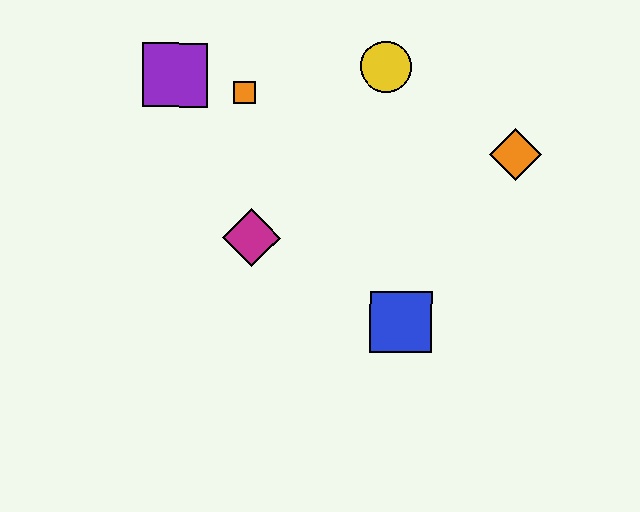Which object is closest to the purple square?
The orange square is closest to the purple square.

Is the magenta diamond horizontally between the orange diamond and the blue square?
No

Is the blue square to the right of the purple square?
Yes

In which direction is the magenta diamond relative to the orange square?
The magenta diamond is below the orange square.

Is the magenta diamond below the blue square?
No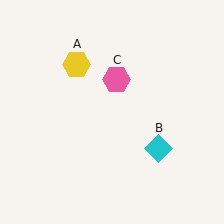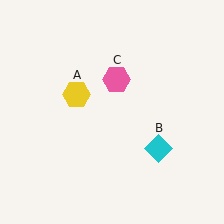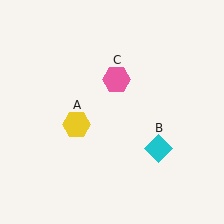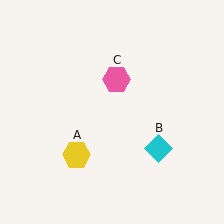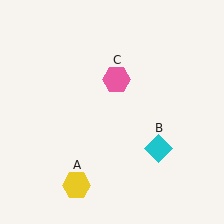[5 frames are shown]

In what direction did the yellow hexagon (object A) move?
The yellow hexagon (object A) moved down.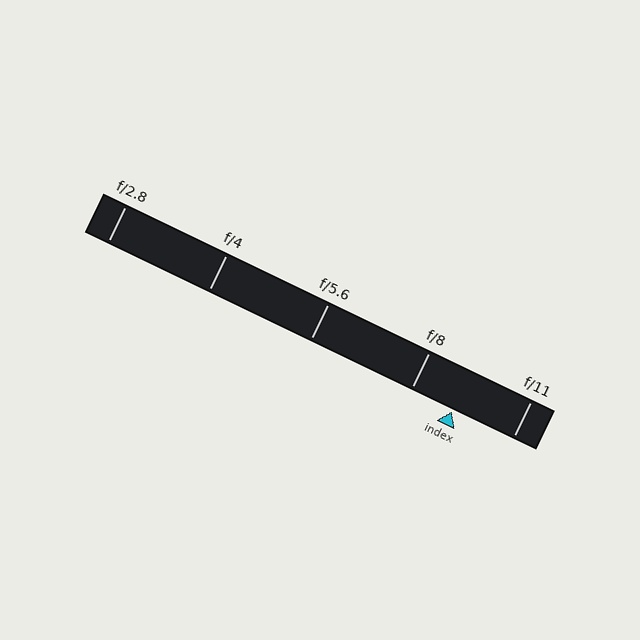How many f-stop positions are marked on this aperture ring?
There are 5 f-stop positions marked.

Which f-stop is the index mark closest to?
The index mark is closest to f/8.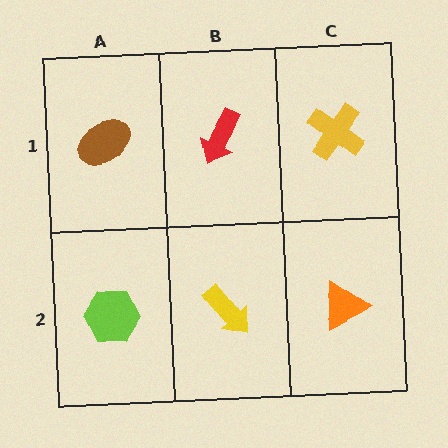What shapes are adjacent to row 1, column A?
A lime hexagon (row 2, column A), a red arrow (row 1, column B).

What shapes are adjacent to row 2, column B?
A red arrow (row 1, column B), a lime hexagon (row 2, column A), an orange triangle (row 2, column C).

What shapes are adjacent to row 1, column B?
A yellow arrow (row 2, column B), a brown ellipse (row 1, column A), a yellow cross (row 1, column C).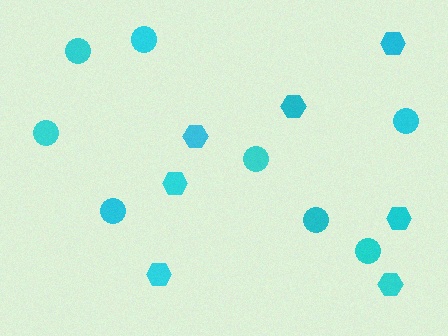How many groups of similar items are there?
There are 2 groups: one group of circles (8) and one group of hexagons (7).